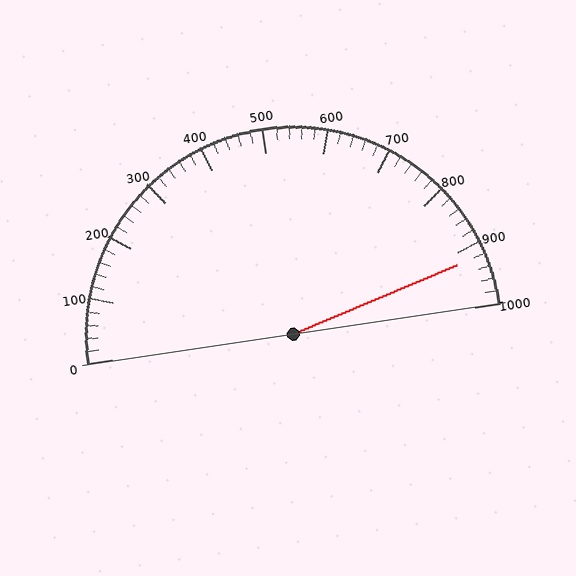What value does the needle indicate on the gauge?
The needle indicates approximately 920.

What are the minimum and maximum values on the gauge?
The gauge ranges from 0 to 1000.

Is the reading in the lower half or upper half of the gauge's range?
The reading is in the upper half of the range (0 to 1000).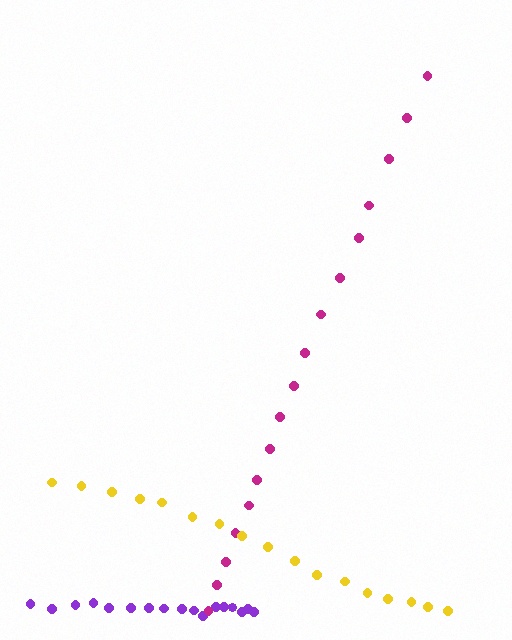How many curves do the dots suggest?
There are 3 distinct paths.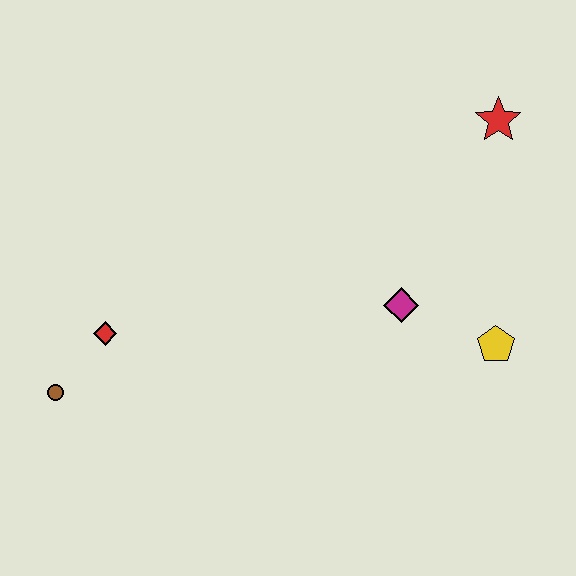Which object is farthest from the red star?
The brown circle is farthest from the red star.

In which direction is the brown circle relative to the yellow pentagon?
The brown circle is to the left of the yellow pentagon.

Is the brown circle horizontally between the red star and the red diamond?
No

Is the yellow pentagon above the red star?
No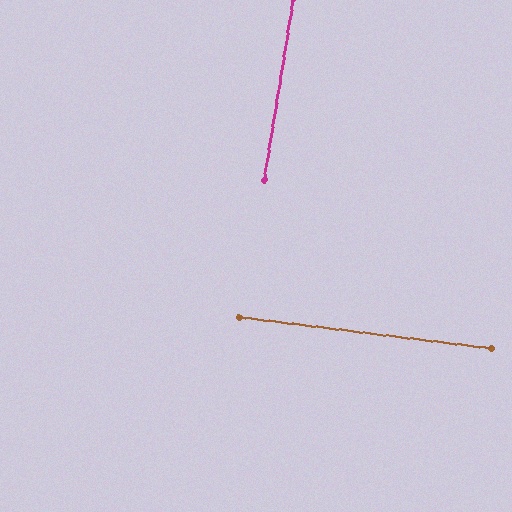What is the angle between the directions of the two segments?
Approximately 88 degrees.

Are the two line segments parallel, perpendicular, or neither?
Perpendicular — they meet at approximately 88°.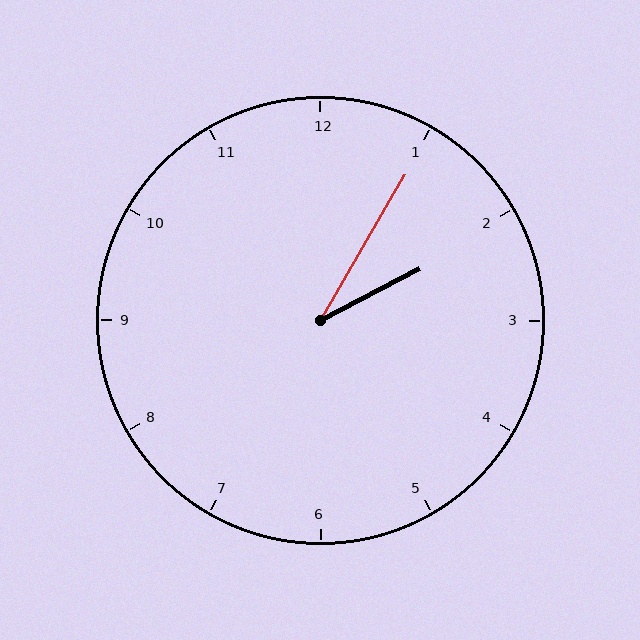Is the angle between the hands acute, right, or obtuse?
It is acute.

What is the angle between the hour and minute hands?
Approximately 32 degrees.